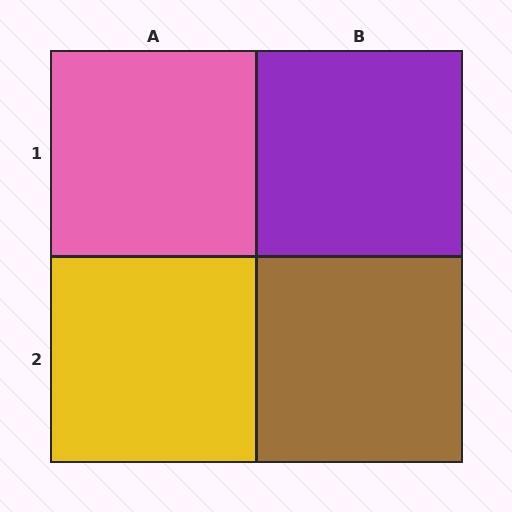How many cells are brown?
1 cell is brown.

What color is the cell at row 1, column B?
Purple.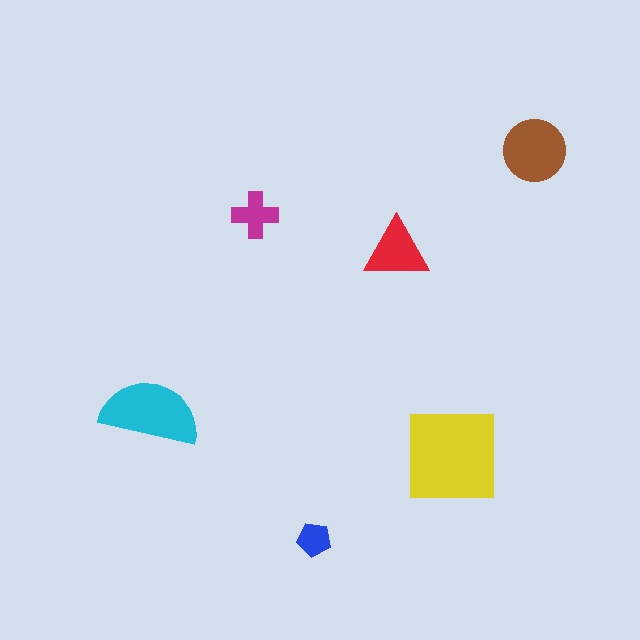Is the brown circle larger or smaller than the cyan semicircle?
Smaller.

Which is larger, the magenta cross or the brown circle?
The brown circle.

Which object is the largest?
The yellow square.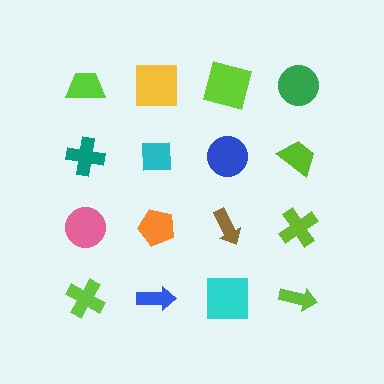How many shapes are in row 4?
4 shapes.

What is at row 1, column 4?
A green circle.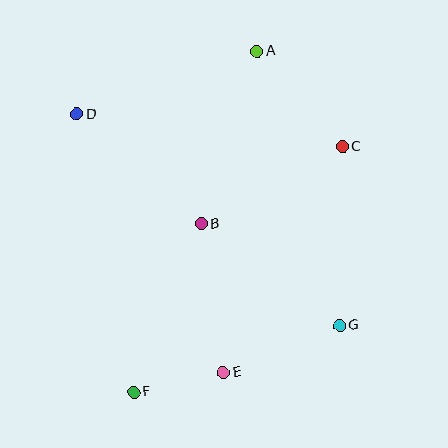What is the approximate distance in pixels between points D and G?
The distance between D and G is approximately 337 pixels.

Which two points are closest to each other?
Points E and F are closest to each other.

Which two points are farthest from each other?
Points A and F are farthest from each other.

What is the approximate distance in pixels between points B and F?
The distance between B and F is approximately 181 pixels.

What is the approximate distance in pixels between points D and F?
The distance between D and F is approximately 284 pixels.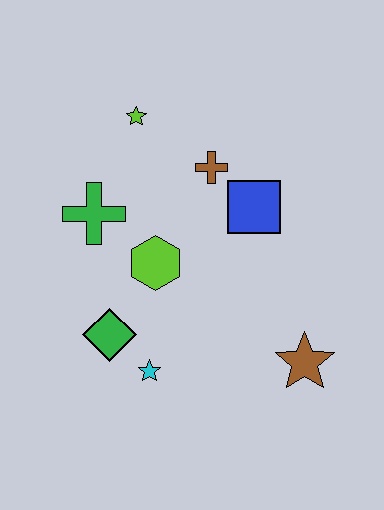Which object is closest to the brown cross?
The blue square is closest to the brown cross.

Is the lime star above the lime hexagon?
Yes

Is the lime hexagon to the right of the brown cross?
No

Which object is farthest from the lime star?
The brown star is farthest from the lime star.